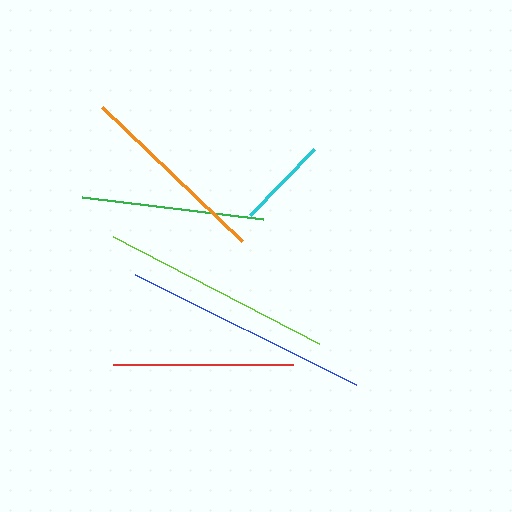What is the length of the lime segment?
The lime segment is approximately 232 pixels long.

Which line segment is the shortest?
The cyan line is the shortest at approximately 92 pixels.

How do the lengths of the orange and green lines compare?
The orange and green lines are approximately the same length.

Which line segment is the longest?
The blue line is the longest at approximately 247 pixels.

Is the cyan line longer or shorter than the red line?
The red line is longer than the cyan line.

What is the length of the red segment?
The red segment is approximately 180 pixels long.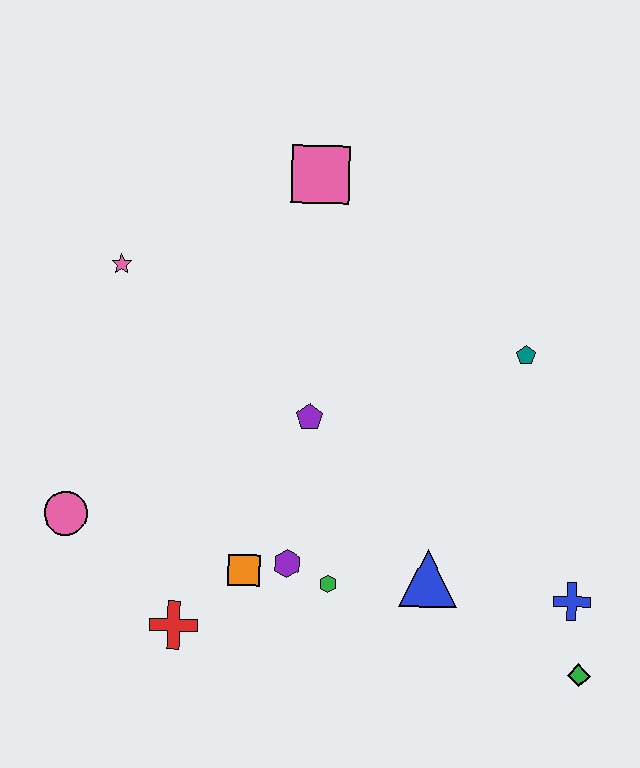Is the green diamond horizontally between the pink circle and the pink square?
No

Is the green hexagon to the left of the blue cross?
Yes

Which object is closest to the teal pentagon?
The purple pentagon is closest to the teal pentagon.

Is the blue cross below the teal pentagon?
Yes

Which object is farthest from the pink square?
The green diamond is farthest from the pink square.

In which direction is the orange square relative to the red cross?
The orange square is to the right of the red cross.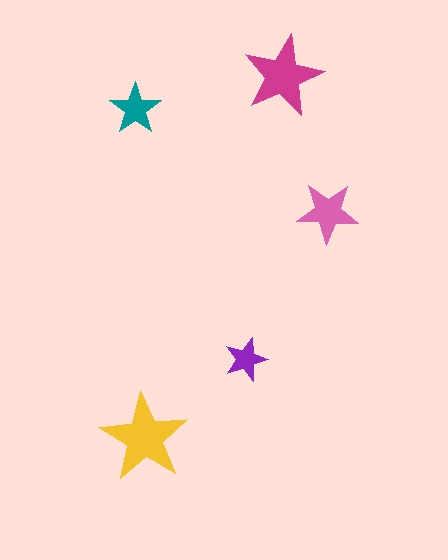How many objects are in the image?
There are 5 objects in the image.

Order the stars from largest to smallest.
the yellow one, the magenta one, the pink one, the teal one, the purple one.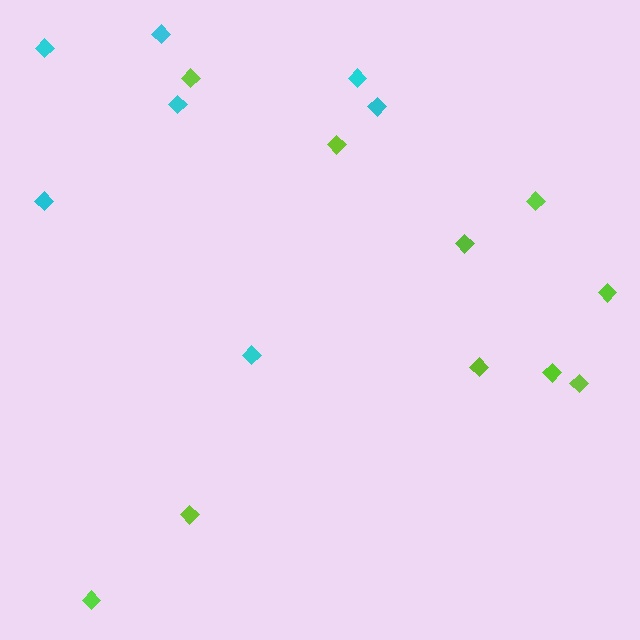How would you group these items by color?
There are 2 groups: one group of lime diamonds (10) and one group of cyan diamonds (7).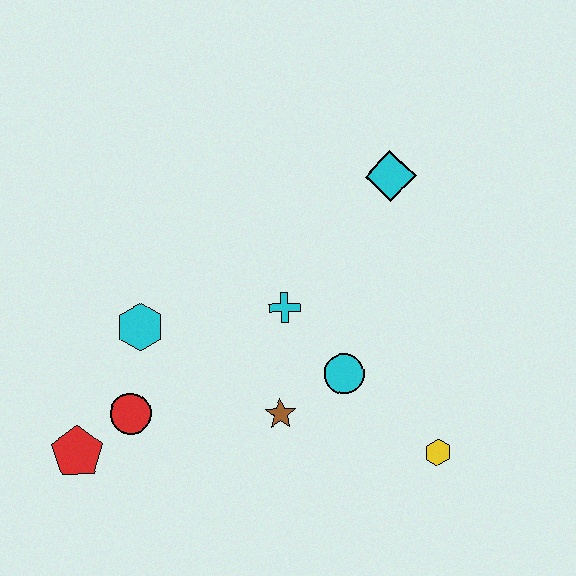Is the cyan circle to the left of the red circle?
No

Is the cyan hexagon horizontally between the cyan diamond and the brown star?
No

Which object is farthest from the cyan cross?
The red pentagon is farthest from the cyan cross.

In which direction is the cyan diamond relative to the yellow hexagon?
The cyan diamond is above the yellow hexagon.